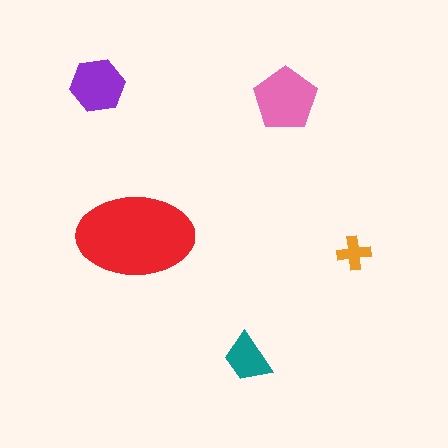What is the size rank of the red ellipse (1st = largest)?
1st.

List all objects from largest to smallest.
The red ellipse, the pink pentagon, the purple hexagon, the teal trapezoid, the orange cross.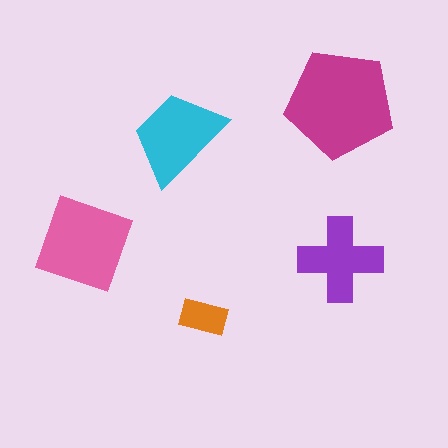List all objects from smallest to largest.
The orange rectangle, the purple cross, the cyan trapezoid, the pink diamond, the magenta pentagon.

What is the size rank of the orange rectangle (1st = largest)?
5th.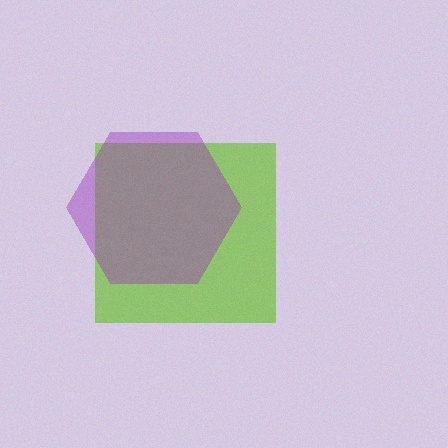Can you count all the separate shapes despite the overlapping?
Yes, there are 2 separate shapes.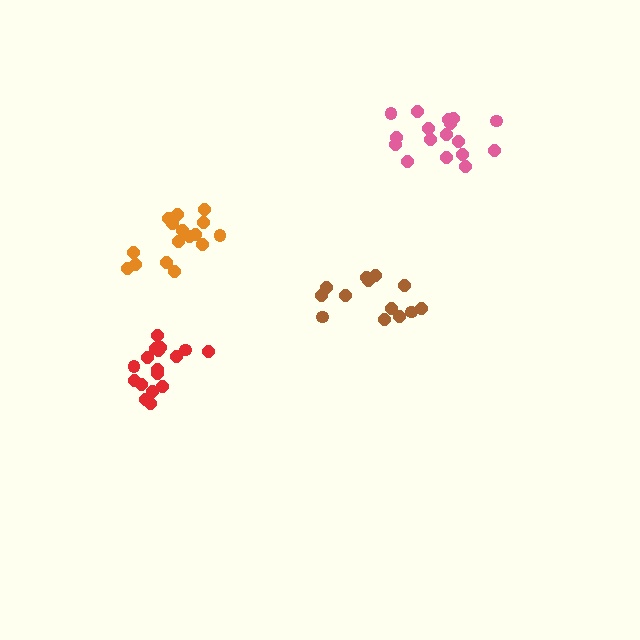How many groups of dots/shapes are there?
There are 4 groups.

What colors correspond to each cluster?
The clusters are colored: red, brown, pink, orange.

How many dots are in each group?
Group 1: 17 dots, Group 2: 13 dots, Group 3: 17 dots, Group 4: 16 dots (63 total).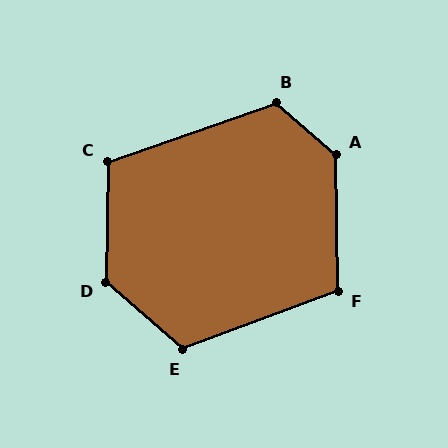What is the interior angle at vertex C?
Approximately 110 degrees (obtuse).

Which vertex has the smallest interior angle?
F, at approximately 110 degrees.